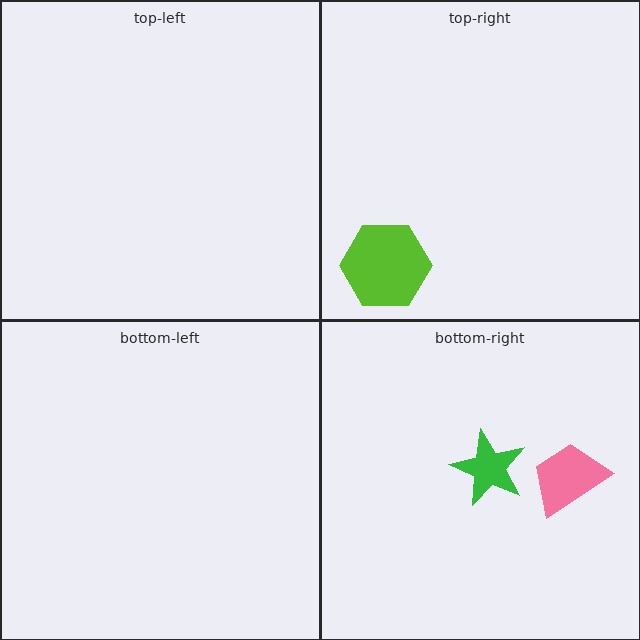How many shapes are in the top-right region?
1.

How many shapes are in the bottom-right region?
2.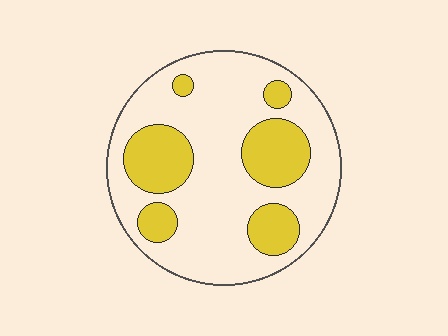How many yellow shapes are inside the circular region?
6.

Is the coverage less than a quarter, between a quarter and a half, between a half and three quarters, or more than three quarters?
Between a quarter and a half.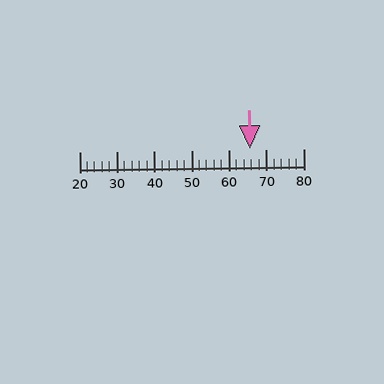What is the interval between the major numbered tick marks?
The major tick marks are spaced 10 units apart.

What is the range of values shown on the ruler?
The ruler shows values from 20 to 80.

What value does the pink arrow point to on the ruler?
The pink arrow points to approximately 66.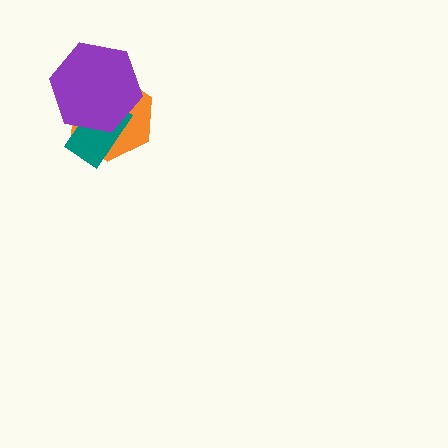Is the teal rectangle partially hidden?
Yes, it is partially covered by another shape.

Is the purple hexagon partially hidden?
No, no other shape covers it.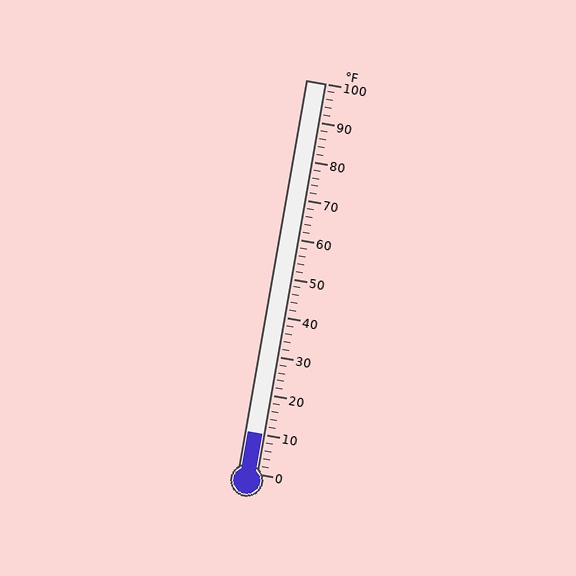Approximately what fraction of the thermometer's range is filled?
The thermometer is filled to approximately 10% of its range.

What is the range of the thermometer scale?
The thermometer scale ranges from 0°F to 100°F.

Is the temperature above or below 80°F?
The temperature is below 80°F.